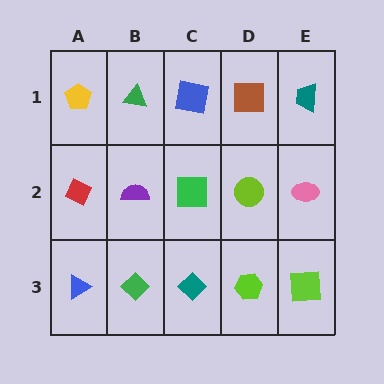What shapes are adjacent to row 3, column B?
A purple semicircle (row 2, column B), a blue triangle (row 3, column A), a teal diamond (row 3, column C).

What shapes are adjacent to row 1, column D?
A lime circle (row 2, column D), a blue square (row 1, column C), a teal trapezoid (row 1, column E).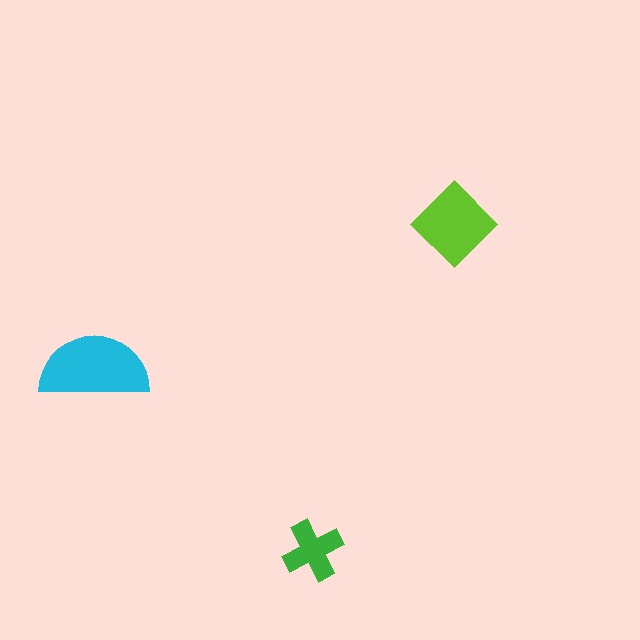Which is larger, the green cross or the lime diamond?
The lime diamond.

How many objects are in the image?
There are 3 objects in the image.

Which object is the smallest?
The green cross.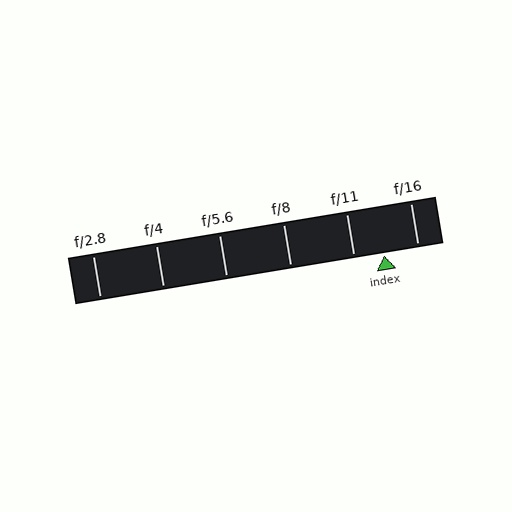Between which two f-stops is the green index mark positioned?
The index mark is between f/11 and f/16.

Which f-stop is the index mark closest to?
The index mark is closest to f/11.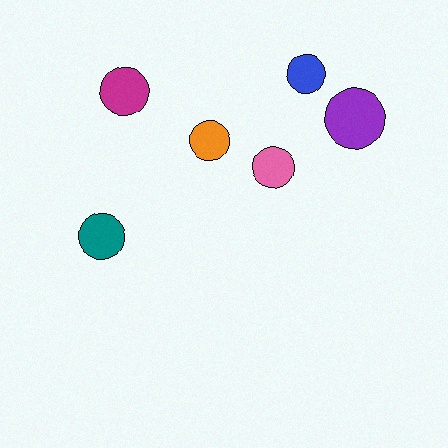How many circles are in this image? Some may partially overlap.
There are 6 circles.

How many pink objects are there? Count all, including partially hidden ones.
There is 1 pink object.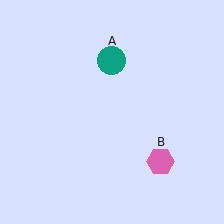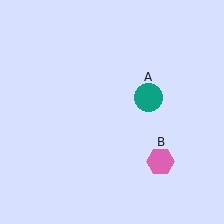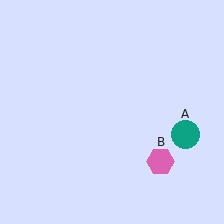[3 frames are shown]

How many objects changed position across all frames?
1 object changed position: teal circle (object A).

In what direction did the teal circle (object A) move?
The teal circle (object A) moved down and to the right.